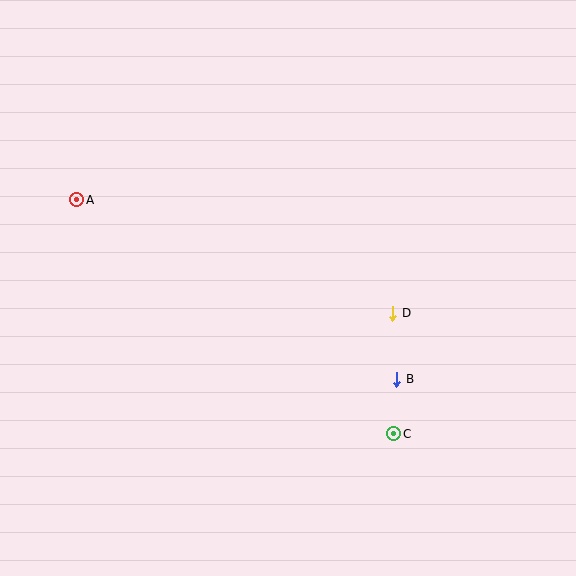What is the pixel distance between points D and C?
The distance between D and C is 121 pixels.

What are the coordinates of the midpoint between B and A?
The midpoint between B and A is at (237, 290).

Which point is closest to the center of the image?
Point D at (393, 313) is closest to the center.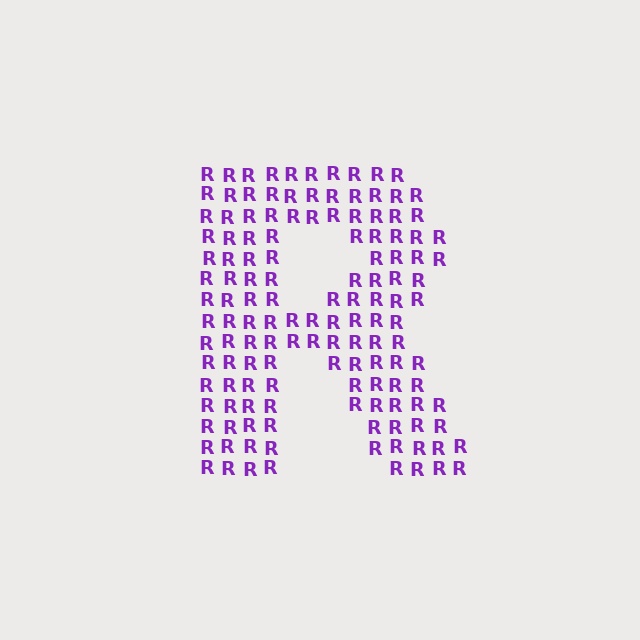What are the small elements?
The small elements are letter R's.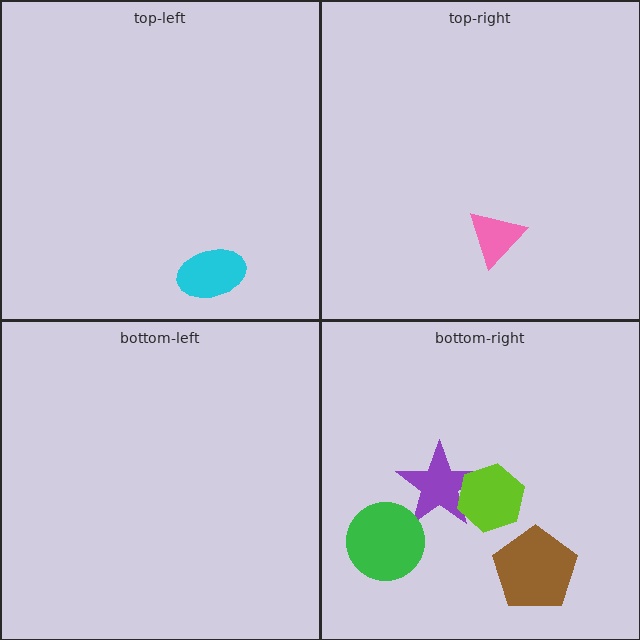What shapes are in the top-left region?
The cyan ellipse.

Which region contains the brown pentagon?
The bottom-right region.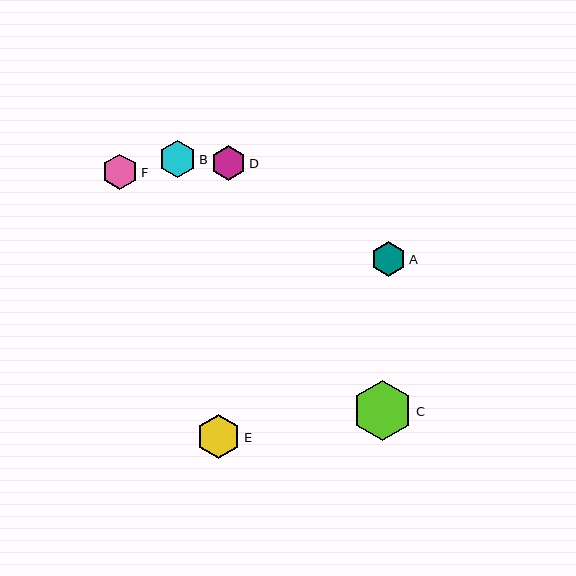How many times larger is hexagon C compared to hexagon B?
Hexagon C is approximately 1.6 times the size of hexagon B.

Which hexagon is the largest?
Hexagon C is the largest with a size of approximately 60 pixels.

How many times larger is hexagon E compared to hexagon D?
Hexagon E is approximately 1.3 times the size of hexagon D.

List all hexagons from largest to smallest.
From largest to smallest: C, E, B, F, A, D.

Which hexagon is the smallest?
Hexagon D is the smallest with a size of approximately 35 pixels.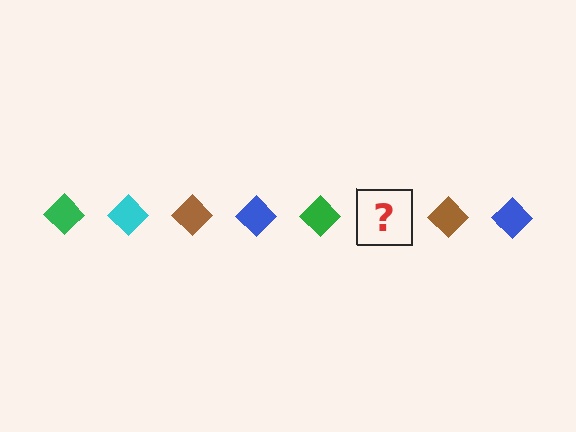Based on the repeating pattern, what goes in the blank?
The blank should be a cyan diamond.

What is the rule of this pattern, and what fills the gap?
The rule is that the pattern cycles through green, cyan, brown, blue diamonds. The gap should be filled with a cyan diamond.